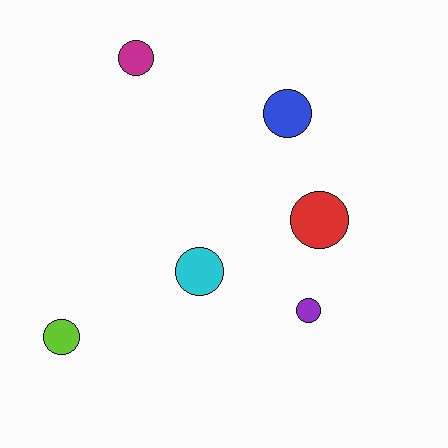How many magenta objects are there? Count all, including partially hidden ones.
There is 1 magenta object.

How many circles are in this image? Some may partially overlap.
There are 6 circles.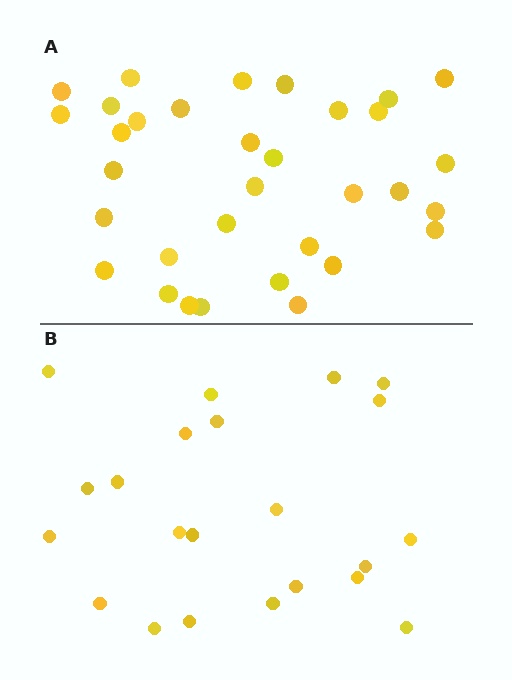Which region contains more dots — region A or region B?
Region A (the top region) has more dots.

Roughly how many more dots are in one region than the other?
Region A has roughly 12 or so more dots than region B.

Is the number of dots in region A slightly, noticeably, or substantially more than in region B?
Region A has substantially more. The ratio is roughly 1.5 to 1.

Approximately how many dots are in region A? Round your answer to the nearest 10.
About 30 dots. (The exact count is 33, which rounds to 30.)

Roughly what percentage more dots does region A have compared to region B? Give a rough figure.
About 50% more.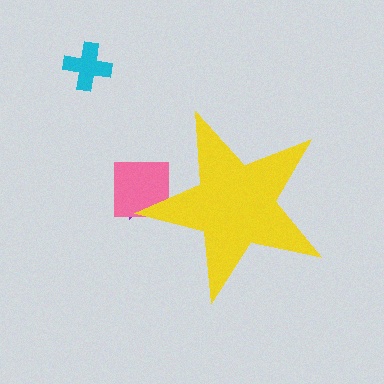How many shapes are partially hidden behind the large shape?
2 shapes are partially hidden.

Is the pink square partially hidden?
Yes, the pink square is partially hidden behind the yellow star.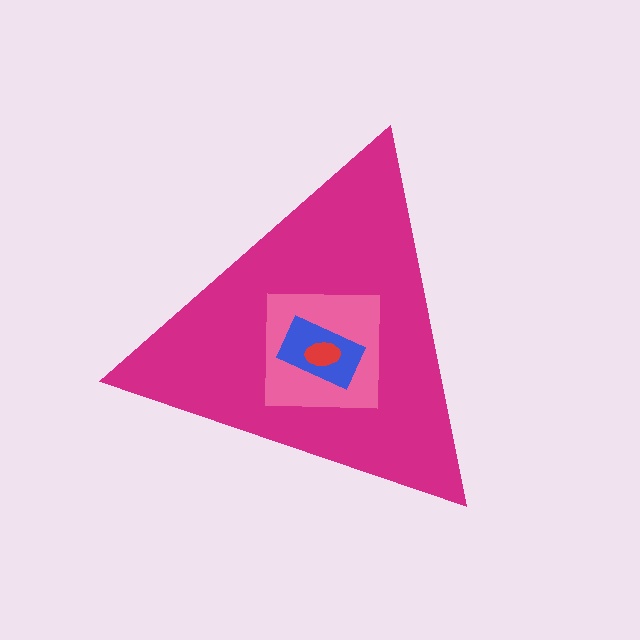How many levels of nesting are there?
4.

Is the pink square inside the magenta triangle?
Yes.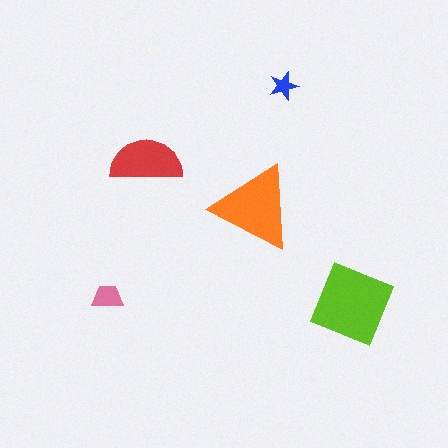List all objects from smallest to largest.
The blue star, the pink trapezoid, the red semicircle, the orange triangle, the lime diamond.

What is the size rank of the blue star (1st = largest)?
5th.